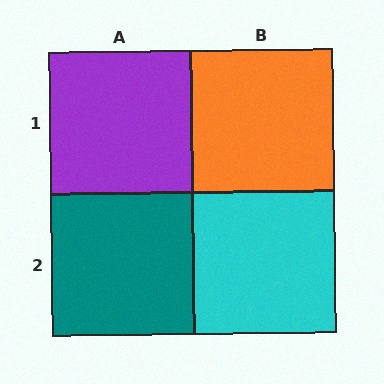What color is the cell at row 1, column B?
Orange.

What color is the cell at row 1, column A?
Purple.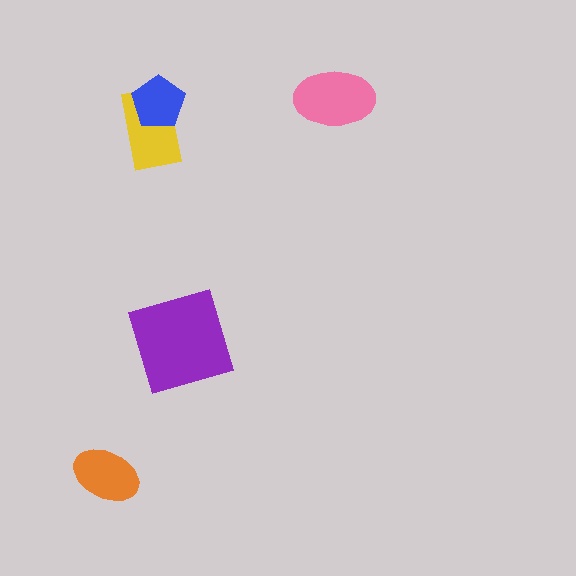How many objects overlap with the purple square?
0 objects overlap with the purple square.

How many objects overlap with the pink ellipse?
0 objects overlap with the pink ellipse.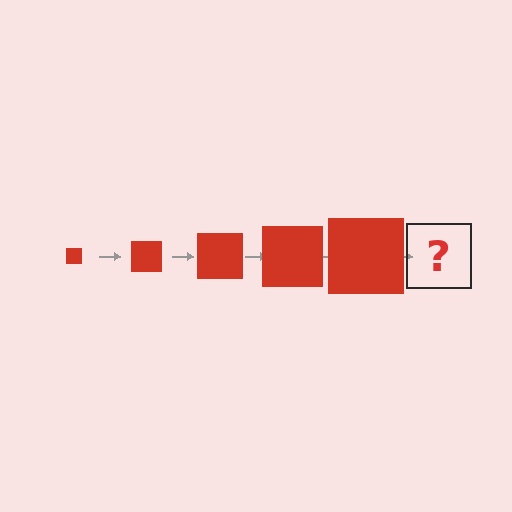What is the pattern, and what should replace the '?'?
The pattern is that the square gets progressively larger each step. The '?' should be a red square, larger than the previous one.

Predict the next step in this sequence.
The next step is a red square, larger than the previous one.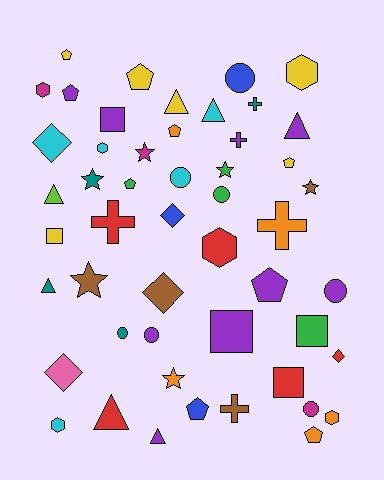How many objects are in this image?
There are 50 objects.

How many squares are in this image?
There are 5 squares.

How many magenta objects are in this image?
There are 3 magenta objects.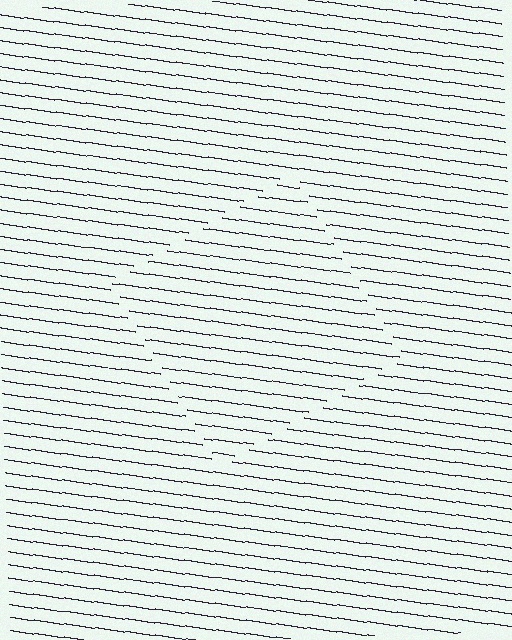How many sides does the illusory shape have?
4 sides — the line-ends trace a square.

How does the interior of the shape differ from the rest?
The interior of the shape contains the same grating, shifted by half a period — the contour is defined by the phase discontinuity where line-ends from the inner and outer gratings abut.